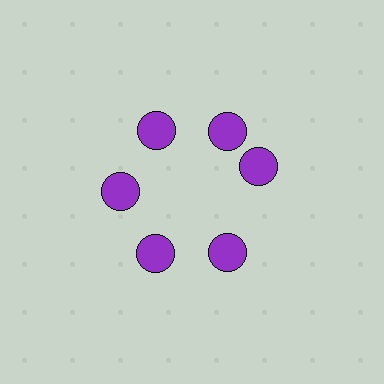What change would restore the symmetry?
The symmetry would be restored by rotating it back into even spacing with its neighbors so that all 6 circles sit at equal angles and equal distance from the center.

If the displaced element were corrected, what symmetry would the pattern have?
It would have 6-fold rotational symmetry — the pattern would map onto itself every 60 degrees.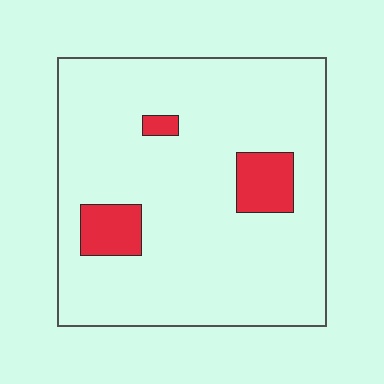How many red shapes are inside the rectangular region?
3.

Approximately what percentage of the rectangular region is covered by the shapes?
Approximately 10%.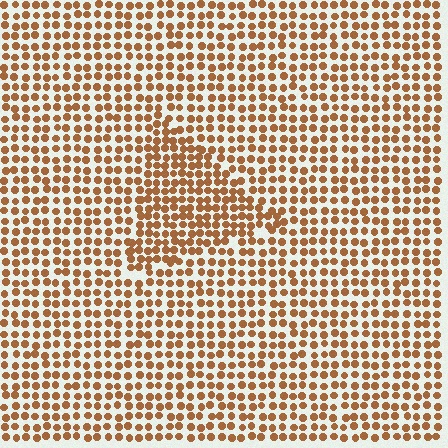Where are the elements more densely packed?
The elements are more densely packed inside the triangle boundary.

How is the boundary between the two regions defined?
The boundary is defined by a change in element density (approximately 1.5x ratio). All elements are the same color, size, and shape.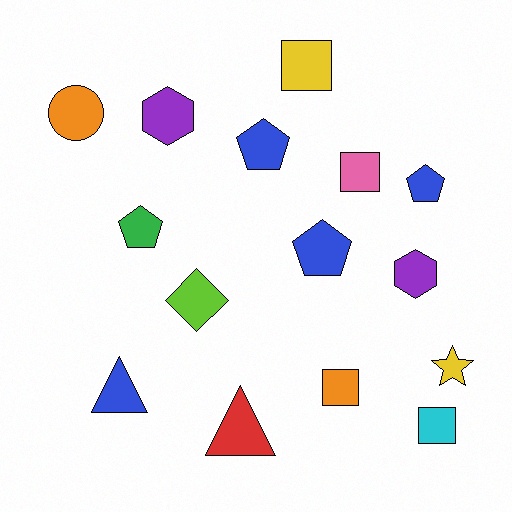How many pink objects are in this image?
There is 1 pink object.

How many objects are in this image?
There are 15 objects.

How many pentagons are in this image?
There are 4 pentagons.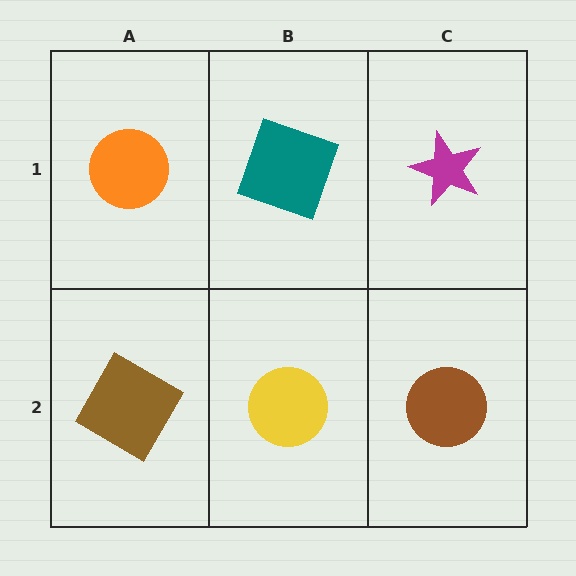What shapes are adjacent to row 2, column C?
A magenta star (row 1, column C), a yellow circle (row 2, column B).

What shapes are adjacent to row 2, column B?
A teal square (row 1, column B), a brown diamond (row 2, column A), a brown circle (row 2, column C).